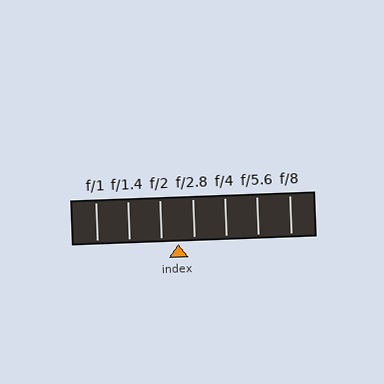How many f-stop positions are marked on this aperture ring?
There are 7 f-stop positions marked.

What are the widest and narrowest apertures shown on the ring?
The widest aperture shown is f/1 and the narrowest is f/8.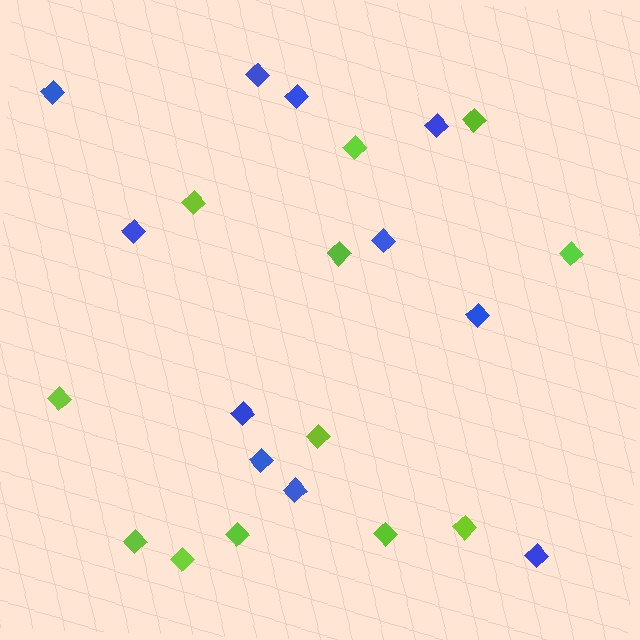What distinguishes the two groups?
There are 2 groups: one group of lime diamonds (12) and one group of blue diamonds (11).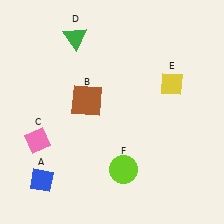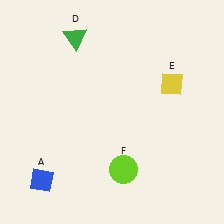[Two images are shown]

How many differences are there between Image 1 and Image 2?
There are 2 differences between the two images.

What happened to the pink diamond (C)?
The pink diamond (C) was removed in Image 2. It was in the bottom-left area of Image 1.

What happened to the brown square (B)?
The brown square (B) was removed in Image 2. It was in the top-left area of Image 1.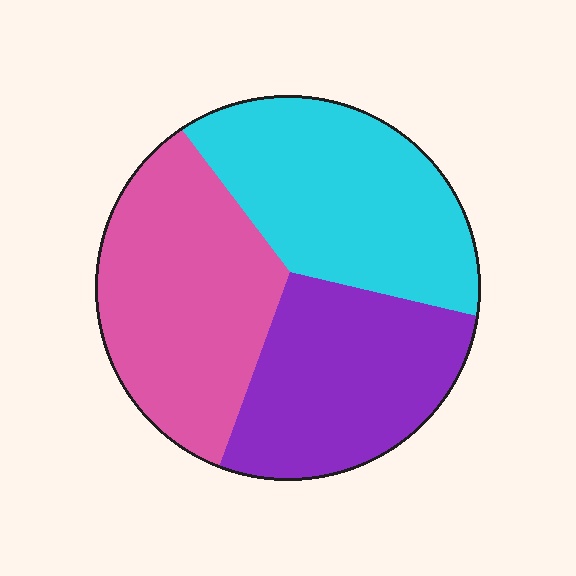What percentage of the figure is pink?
Pink covers 35% of the figure.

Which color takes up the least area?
Purple, at roughly 30%.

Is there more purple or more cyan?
Cyan.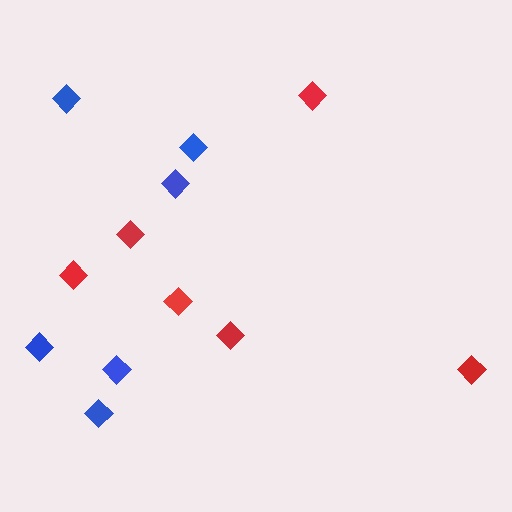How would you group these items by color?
There are 2 groups: one group of red diamonds (6) and one group of blue diamonds (6).